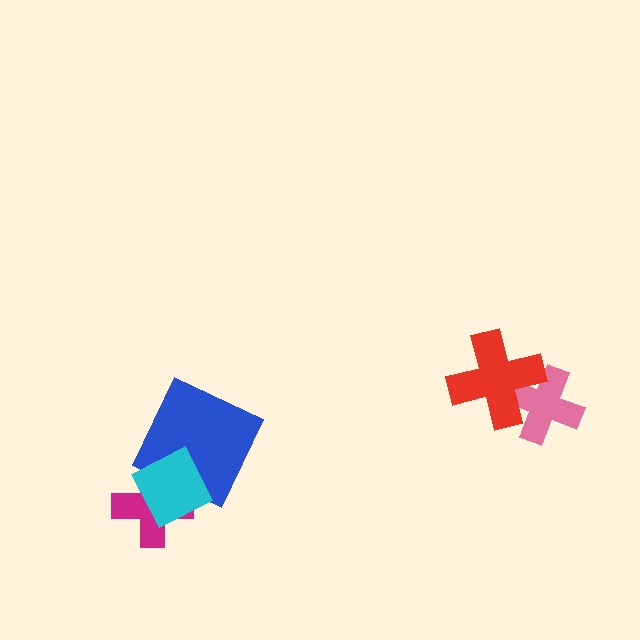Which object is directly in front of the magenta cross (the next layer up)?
The blue square is directly in front of the magenta cross.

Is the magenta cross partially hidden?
Yes, it is partially covered by another shape.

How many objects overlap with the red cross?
1 object overlaps with the red cross.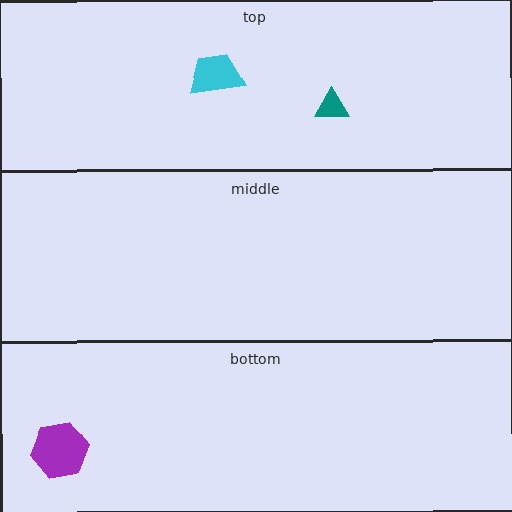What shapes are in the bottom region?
The purple hexagon.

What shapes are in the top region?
The teal triangle, the cyan trapezoid.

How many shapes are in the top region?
2.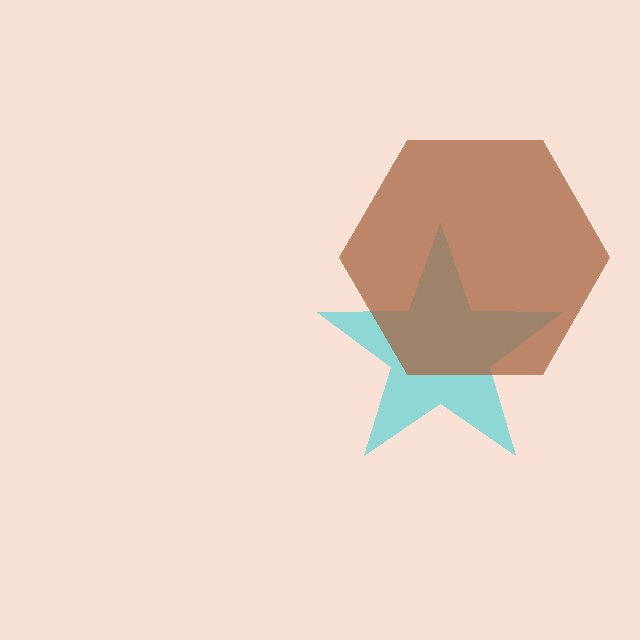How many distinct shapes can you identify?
There are 2 distinct shapes: a cyan star, a brown hexagon.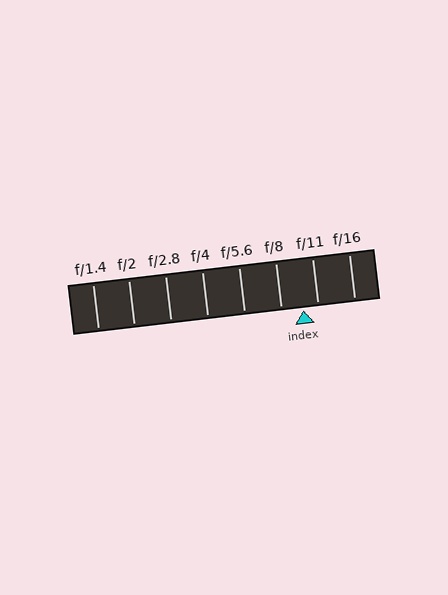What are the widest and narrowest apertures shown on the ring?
The widest aperture shown is f/1.4 and the narrowest is f/16.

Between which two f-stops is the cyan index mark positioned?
The index mark is between f/8 and f/11.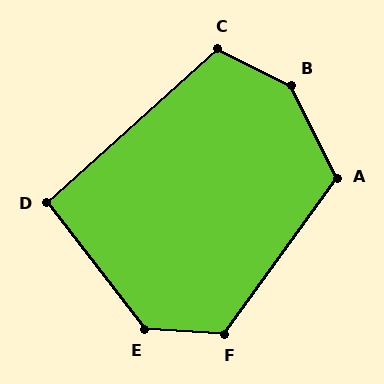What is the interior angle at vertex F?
Approximately 123 degrees (obtuse).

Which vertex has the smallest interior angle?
D, at approximately 94 degrees.